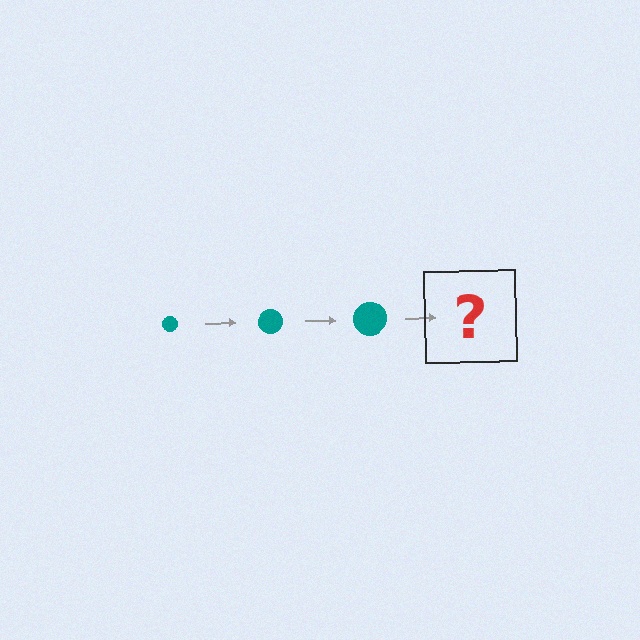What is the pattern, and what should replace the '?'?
The pattern is that the circle gets progressively larger each step. The '?' should be a teal circle, larger than the previous one.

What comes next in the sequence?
The next element should be a teal circle, larger than the previous one.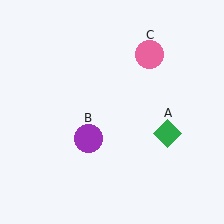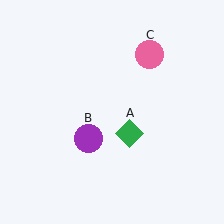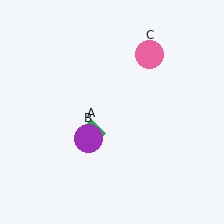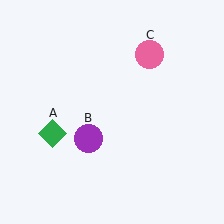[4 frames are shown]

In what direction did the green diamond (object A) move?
The green diamond (object A) moved left.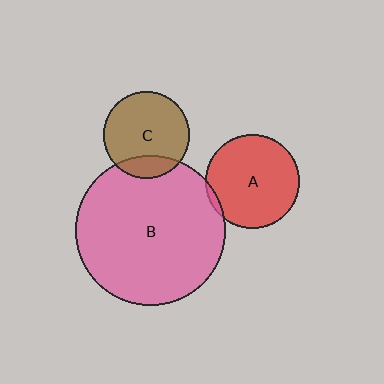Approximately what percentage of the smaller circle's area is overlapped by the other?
Approximately 15%.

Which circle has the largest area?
Circle B (pink).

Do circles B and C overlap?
Yes.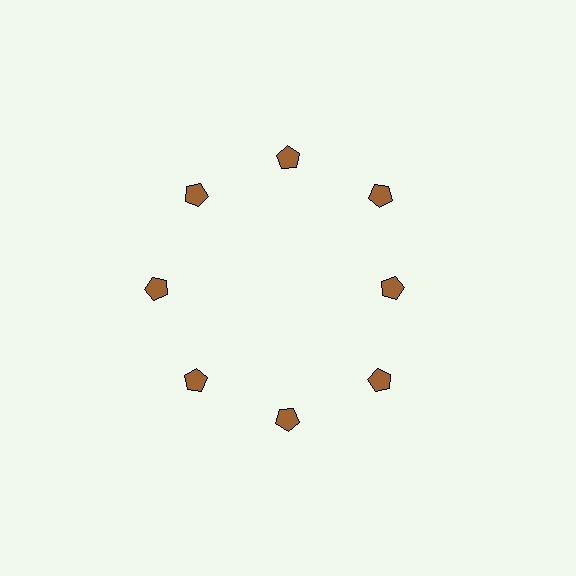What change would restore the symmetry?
The symmetry would be restored by moving it outward, back onto the ring so that all 8 pentagons sit at equal angles and equal distance from the center.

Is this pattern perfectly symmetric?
No. The 8 brown pentagons are arranged in a ring, but one element near the 3 o'clock position is pulled inward toward the center, breaking the 8-fold rotational symmetry.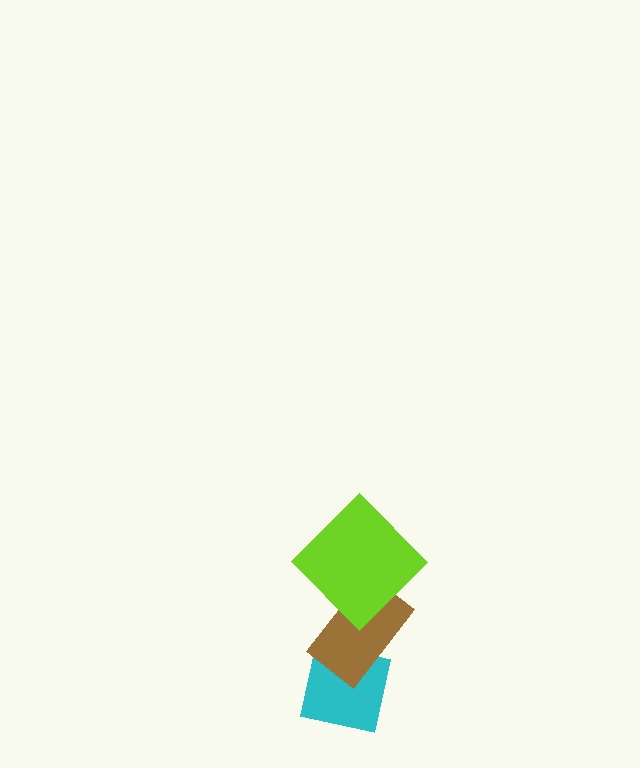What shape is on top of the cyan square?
The brown rectangle is on top of the cyan square.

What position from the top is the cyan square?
The cyan square is 3rd from the top.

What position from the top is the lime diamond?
The lime diamond is 1st from the top.